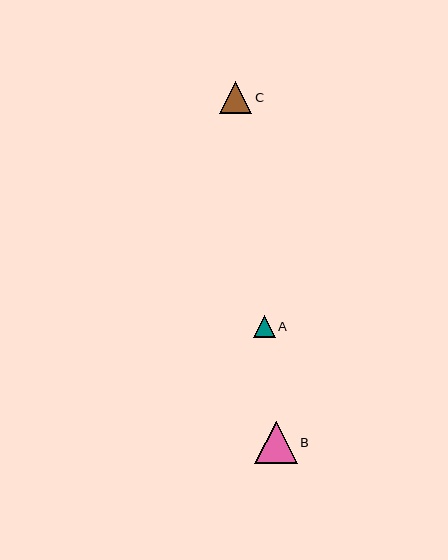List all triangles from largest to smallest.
From largest to smallest: B, C, A.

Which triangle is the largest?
Triangle B is the largest with a size of approximately 43 pixels.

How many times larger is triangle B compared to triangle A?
Triangle B is approximately 2.0 times the size of triangle A.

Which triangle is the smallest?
Triangle A is the smallest with a size of approximately 22 pixels.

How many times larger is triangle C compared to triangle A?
Triangle C is approximately 1.5 times the size of triangle A.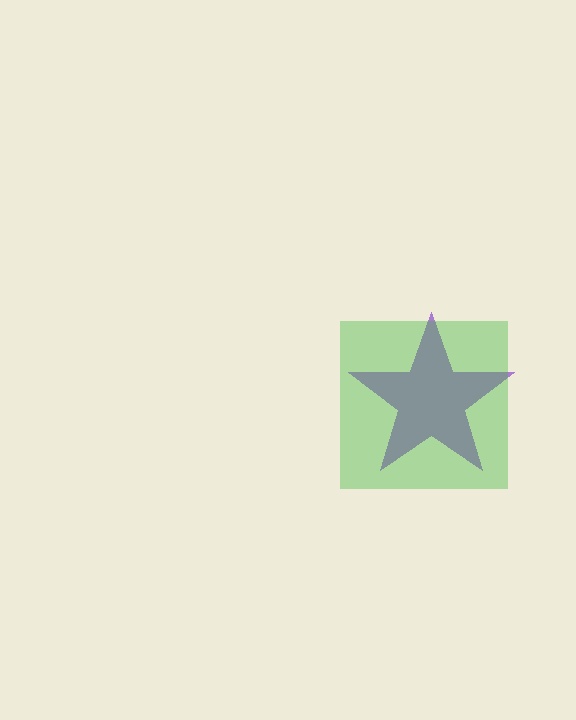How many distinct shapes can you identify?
There are 2 distinct shapes: a purple star, a green square.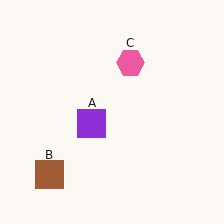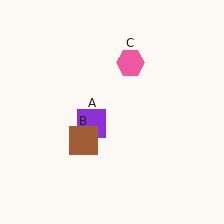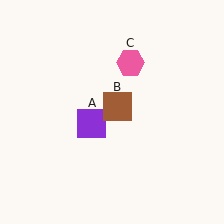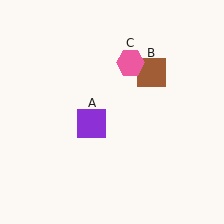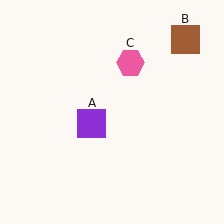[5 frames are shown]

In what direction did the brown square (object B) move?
The brown square (object B) moved up and to the right.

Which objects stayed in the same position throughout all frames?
Purple square (object A) and pink hexagon (object C) remained stationary.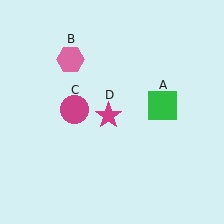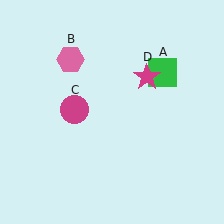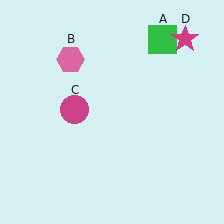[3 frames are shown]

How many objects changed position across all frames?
2 objects changed position: green square (object A), magenta star (object D).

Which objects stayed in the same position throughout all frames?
Pink hexagon (object B) and magenta circle (object C) remained stationary.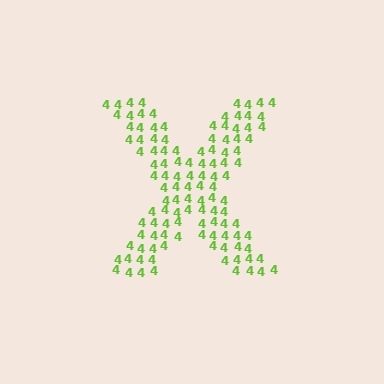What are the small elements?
The small elements are digit 4's.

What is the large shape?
The large shape is the letter X.